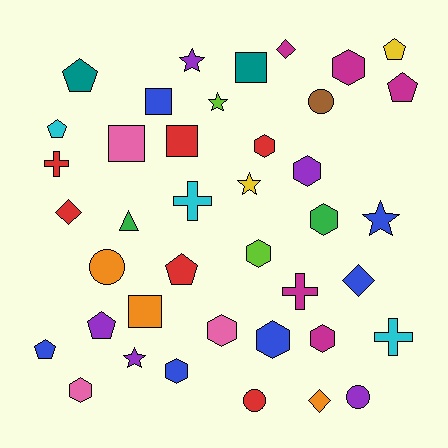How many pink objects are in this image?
There are 3 pink objects.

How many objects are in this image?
There are 40 objects.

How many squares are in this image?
There are 5 squares.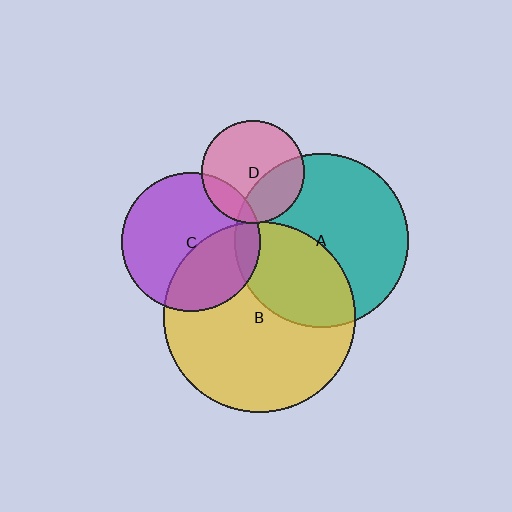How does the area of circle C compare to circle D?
Approximately 1.8 times.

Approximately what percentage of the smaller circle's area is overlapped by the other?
Approximately 35%.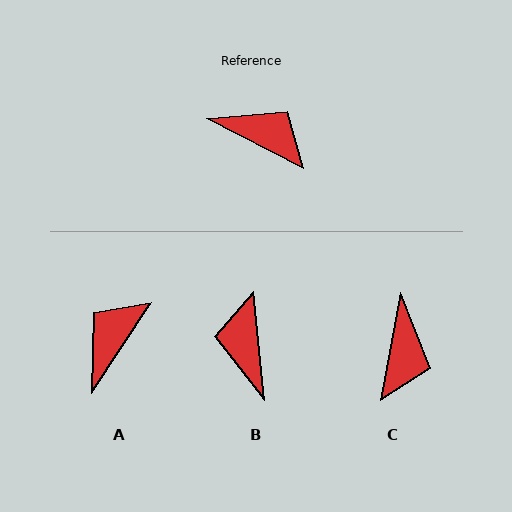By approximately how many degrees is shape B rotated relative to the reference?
Approximately 123 degrees counter-clockwise.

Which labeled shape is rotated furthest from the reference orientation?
B, about 123 degrees away.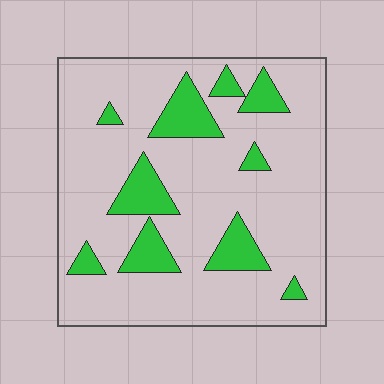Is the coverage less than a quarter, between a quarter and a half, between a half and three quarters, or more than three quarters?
Less than a quarter.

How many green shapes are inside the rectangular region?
10.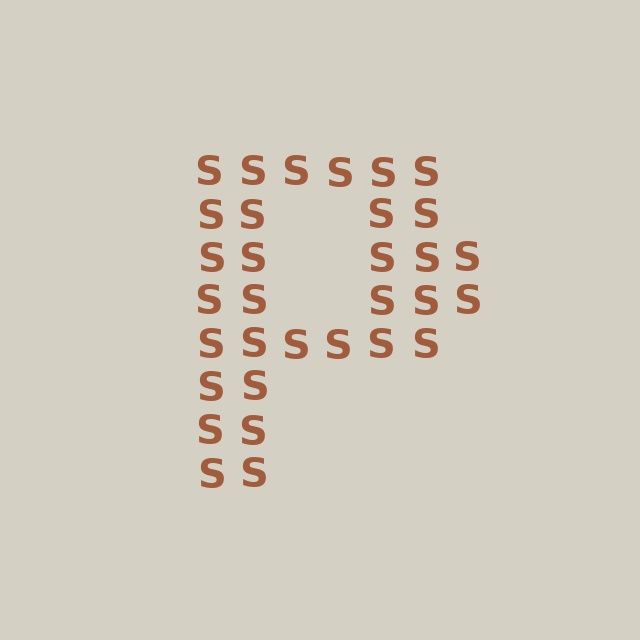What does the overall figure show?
The overall figure shows the letter P.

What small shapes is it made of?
It is made of small letter S's.